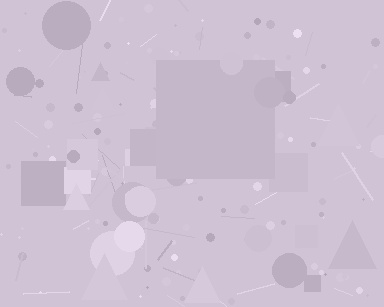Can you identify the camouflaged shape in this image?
The camouflaged shape is a square.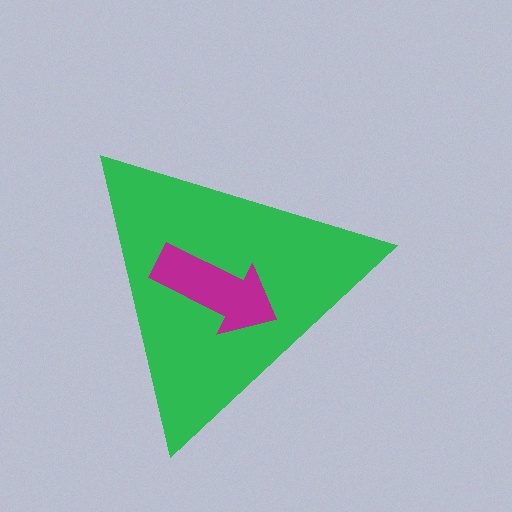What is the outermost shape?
The green triangle.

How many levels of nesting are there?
2.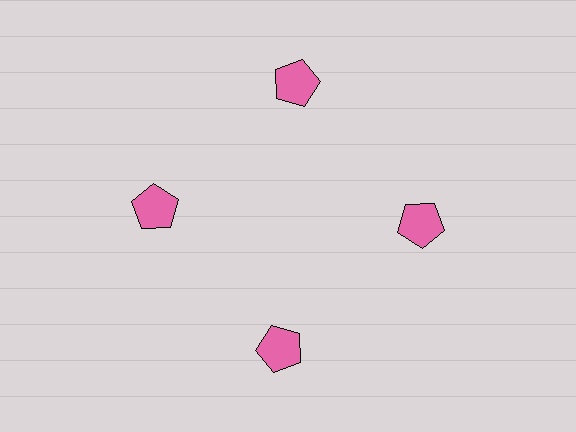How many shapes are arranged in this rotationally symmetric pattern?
There are 4 shapes, arranged in 4 groups of 1.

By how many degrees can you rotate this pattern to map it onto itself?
The pattern maps onto itself every 90 degrees of rotation.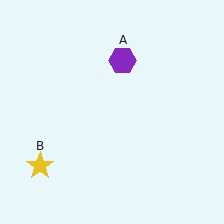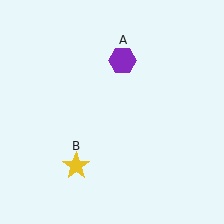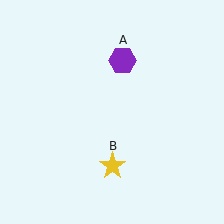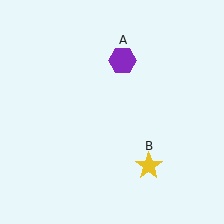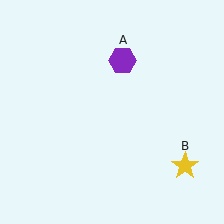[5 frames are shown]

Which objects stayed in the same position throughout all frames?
Purple hexagon (object A) remained stationary.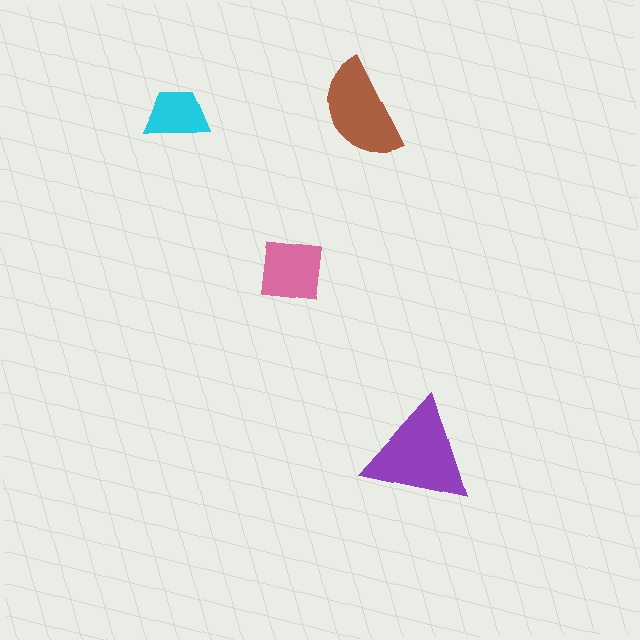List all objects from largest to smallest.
The purple triangle, the brown semicircle, the pink square, the cyan trapezoid.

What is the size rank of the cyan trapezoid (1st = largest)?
4th.